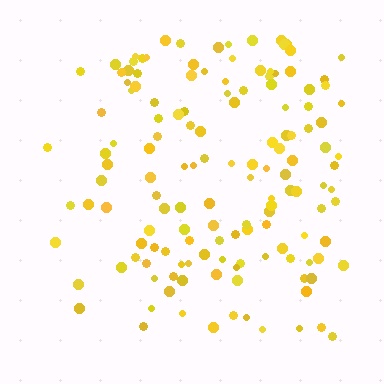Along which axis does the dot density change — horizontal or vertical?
Horizontal.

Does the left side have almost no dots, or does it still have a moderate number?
Still a moderate number, just noticeably fewer than the right.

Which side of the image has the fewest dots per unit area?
The left.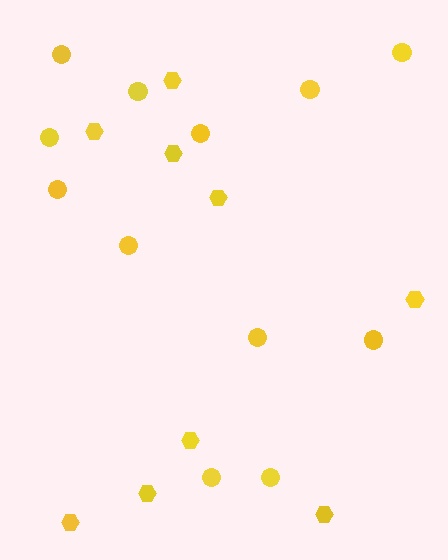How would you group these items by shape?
There are 2 groups: one group of hexagons (9) and one group of circles (12).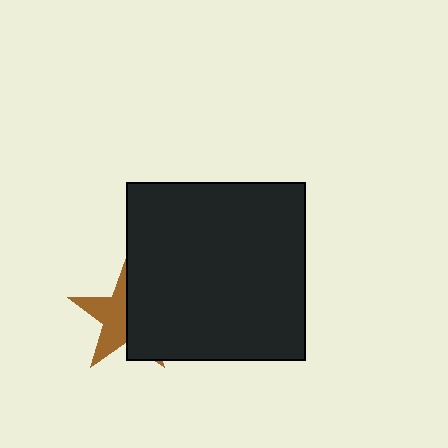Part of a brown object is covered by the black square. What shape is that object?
It is a star.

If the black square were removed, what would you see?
You would see the complete brown star.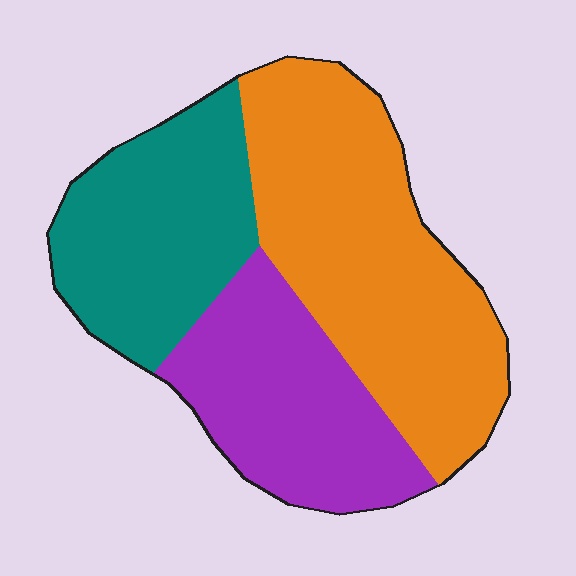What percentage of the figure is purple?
Purple covers roughly 30% of the figure.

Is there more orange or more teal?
Orange.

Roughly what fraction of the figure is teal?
Teal takes up about one quarter (1/4) of the figure.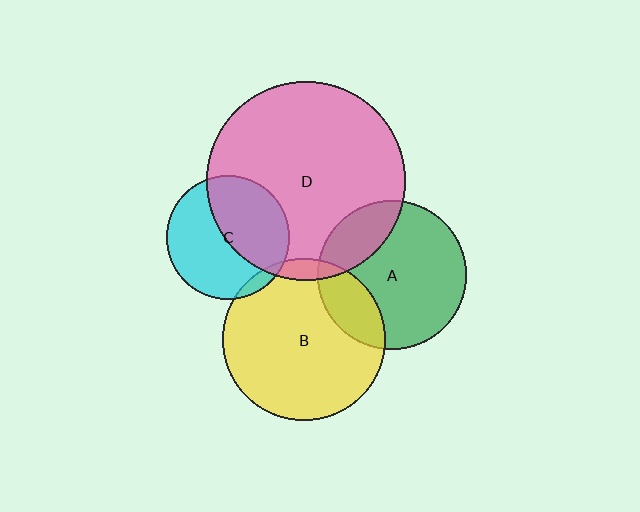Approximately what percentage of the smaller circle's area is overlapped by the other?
Approximately 5%.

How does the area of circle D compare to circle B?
Approximately 1.5 times.